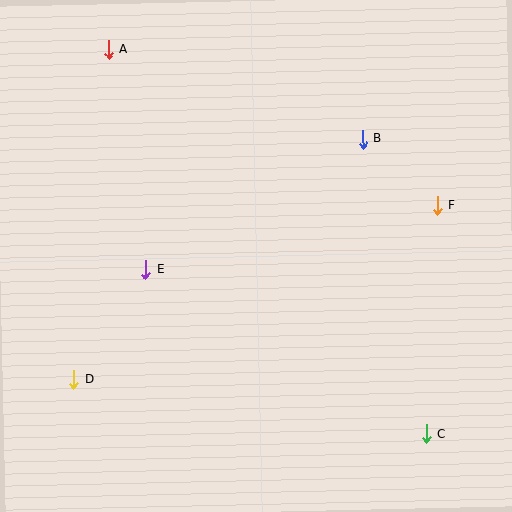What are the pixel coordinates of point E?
Point E is at (146, 270).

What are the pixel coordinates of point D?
Point D is at (73, 380).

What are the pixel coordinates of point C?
Point C is at (426, 434).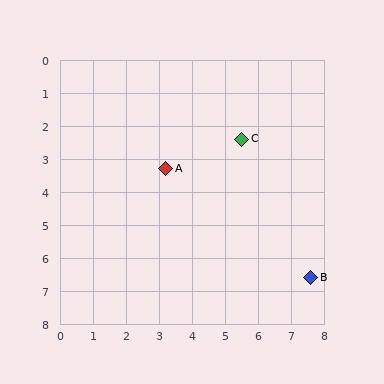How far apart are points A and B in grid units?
Points A and B are about 5.5 grid units apart.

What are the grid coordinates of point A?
Point A is at approximately (3.2, 3.3).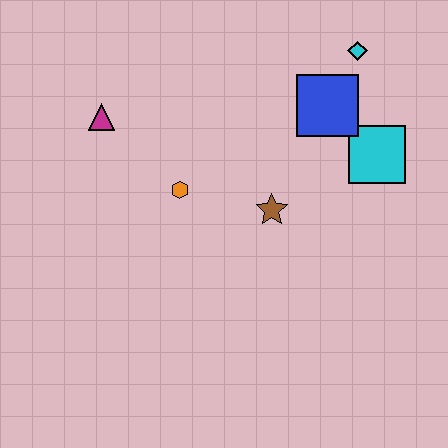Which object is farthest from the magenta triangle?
The cyan square is farthest from the magenta triangle.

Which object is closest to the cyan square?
The blue square is closest to the cyan square.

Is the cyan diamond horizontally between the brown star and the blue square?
No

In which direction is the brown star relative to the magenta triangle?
The brown star is to the right of the magenta triangle.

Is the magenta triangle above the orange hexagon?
Yes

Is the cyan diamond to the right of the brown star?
Yes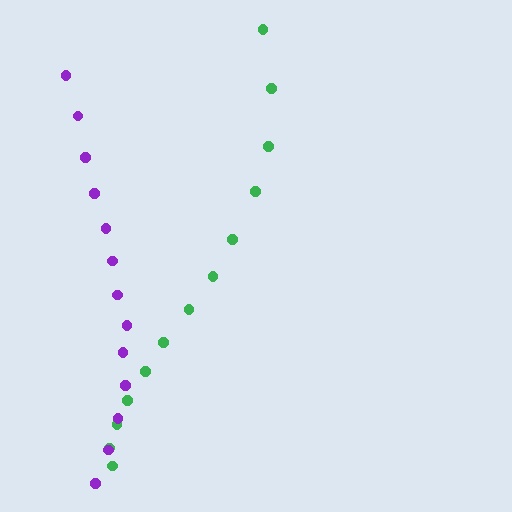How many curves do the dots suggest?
There are 2 distinct paths.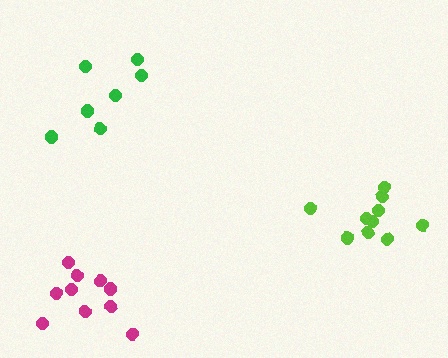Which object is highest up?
The green cluster is topmost.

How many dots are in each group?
Group 1: 10 dots, Group 2: 7 dots, Group 3: 10 dots (27 total).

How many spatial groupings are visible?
There are 3 spatial groupings.